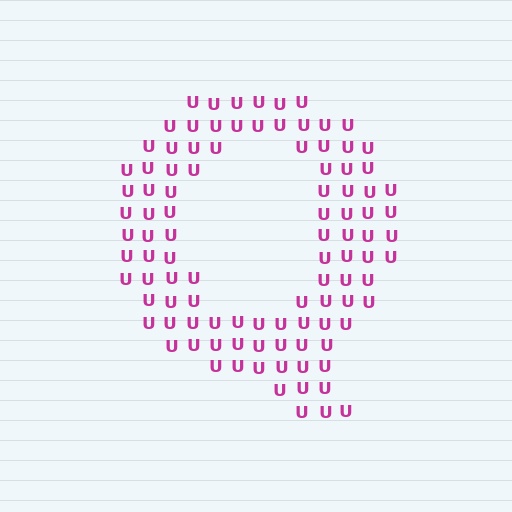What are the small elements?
The small elements are letter U's.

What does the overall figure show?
The overall figure shows the letter Q.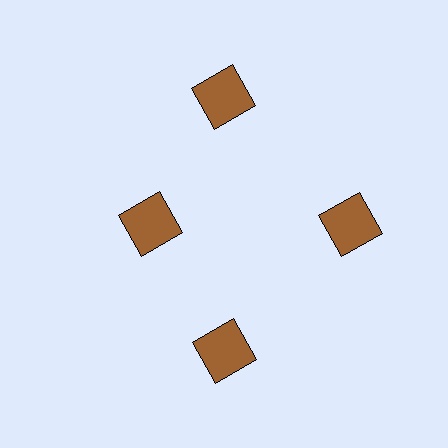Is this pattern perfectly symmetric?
No. The 4 brown squares are arranged in a ring, but one element near the 9 o'clock position is pulled inward toward the center, breaking the 4-fold rotational symmetry.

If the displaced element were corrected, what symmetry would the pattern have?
It would have 4-fold rotational symmetry — the pattern would map onto itself every 90 degrees.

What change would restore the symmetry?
The symmetry would be restored by moving it outward, back onto the ring so that all 4 squares sit at equal angles and equal distance from the center.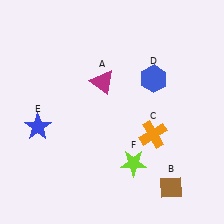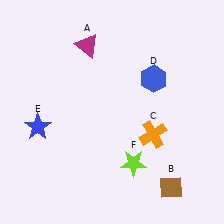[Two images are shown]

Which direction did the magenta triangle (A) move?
The magenta triangle (A) moved up.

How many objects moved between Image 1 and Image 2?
1 object moved between the two images.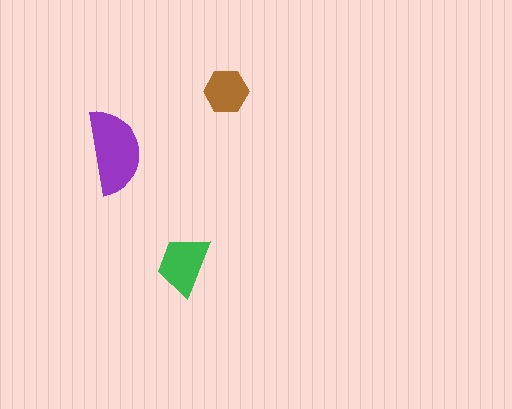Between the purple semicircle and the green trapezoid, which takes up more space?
The purple semicircle.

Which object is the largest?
The purple semicircle.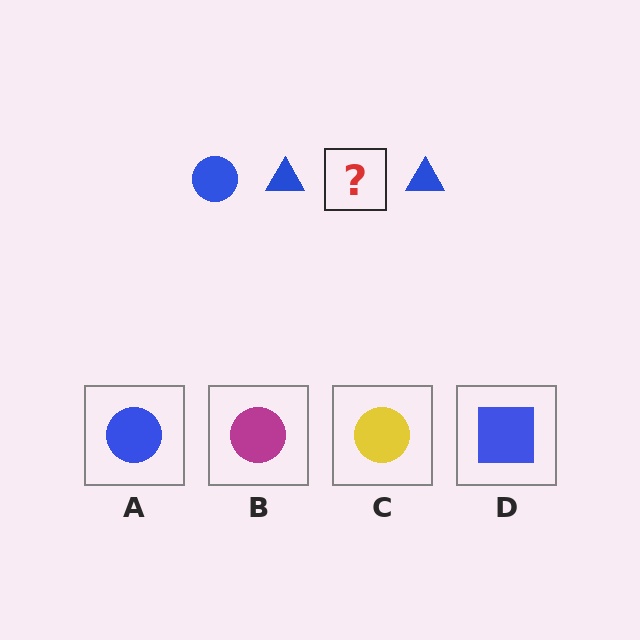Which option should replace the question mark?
Option A.